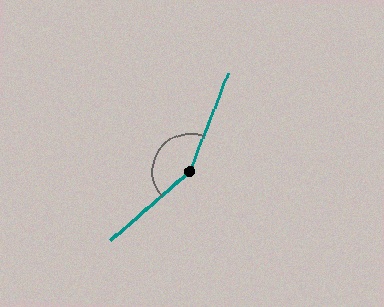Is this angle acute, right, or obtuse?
It is obtuse.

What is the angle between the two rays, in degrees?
Approximately 152 degrees.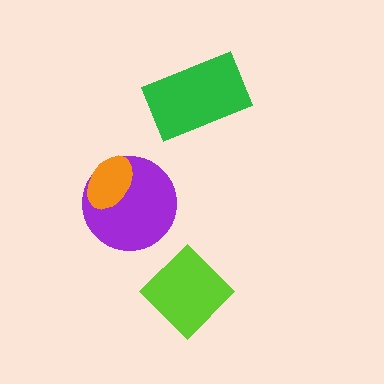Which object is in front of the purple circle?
The orange ellipse is in front of the purple circle.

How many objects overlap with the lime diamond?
0 objects overlap with the lime diamond.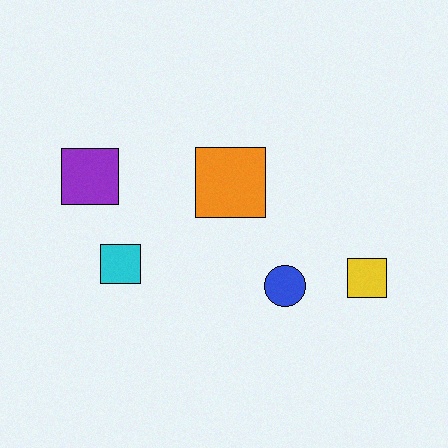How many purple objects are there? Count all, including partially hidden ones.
There is 1 purple object.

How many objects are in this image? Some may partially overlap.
There are 5 objects.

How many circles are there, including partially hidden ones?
There is 1 circle.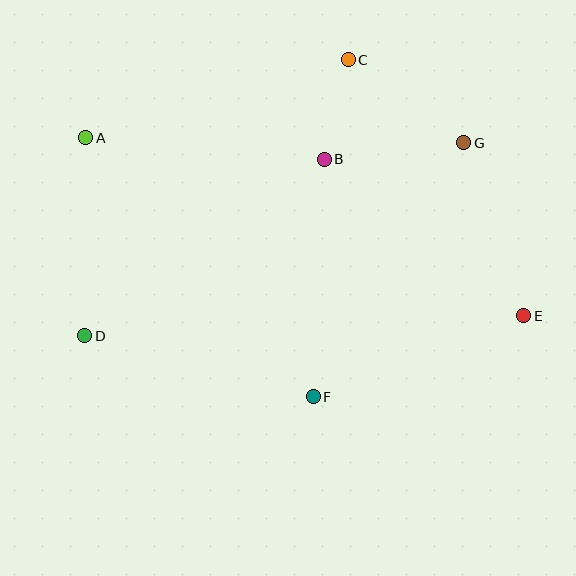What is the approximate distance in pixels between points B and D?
The distance between B and D is approximately 298 pixels.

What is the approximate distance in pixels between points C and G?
The distance between C and G is approximately 142 pixels.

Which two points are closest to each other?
Points B and C are closest to each other.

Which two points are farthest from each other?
Points A and E are farthest from each other.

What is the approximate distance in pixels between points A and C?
The distance between A and C is approximately 274 pixels.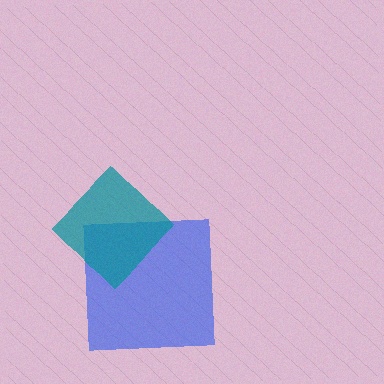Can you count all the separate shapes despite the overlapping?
Yes, there are 2 separate shapes.